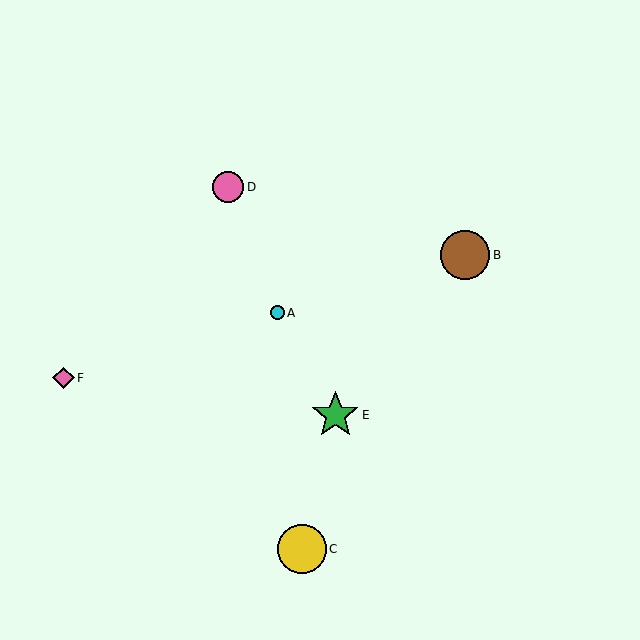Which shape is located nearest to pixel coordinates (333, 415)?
The green star (labeled E) at (335, 415) is nearest to that location.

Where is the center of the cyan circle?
The center of the cyan circle is at (277, 313).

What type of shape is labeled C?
Shape C is a yellow circle.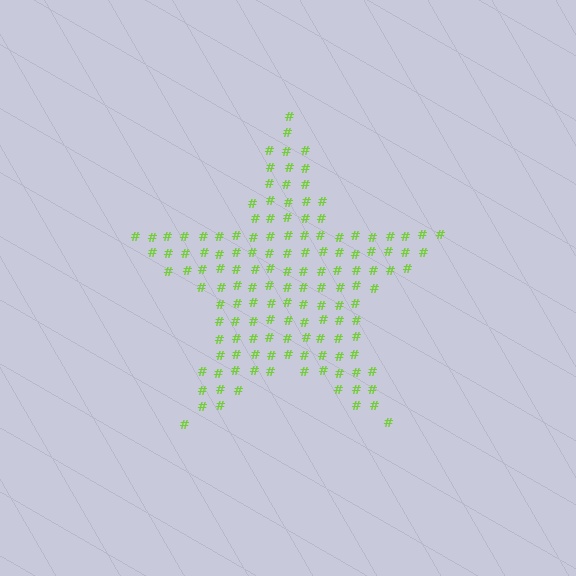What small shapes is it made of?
It is made of small hash symbols.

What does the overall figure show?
The overall figure shows a star.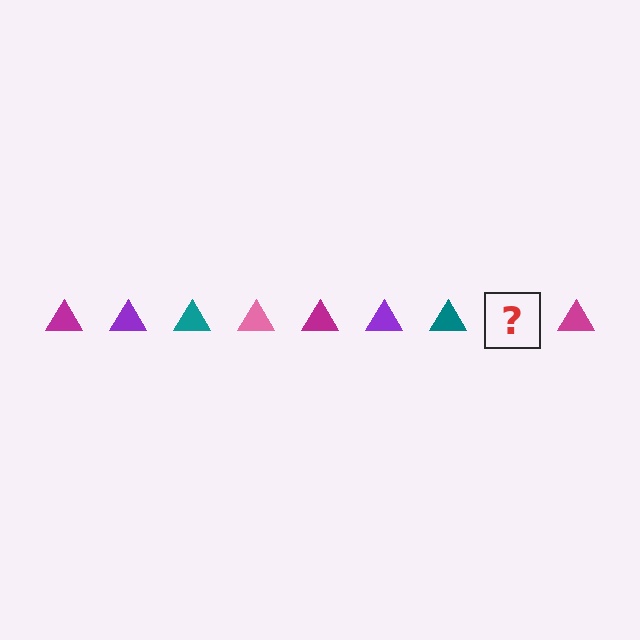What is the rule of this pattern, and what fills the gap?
The rule is that the pattern cycles through magenta, purple, teal, pink triangles. The gap should be filled with a pink triangle.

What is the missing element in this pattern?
The missing element is a pink triangle.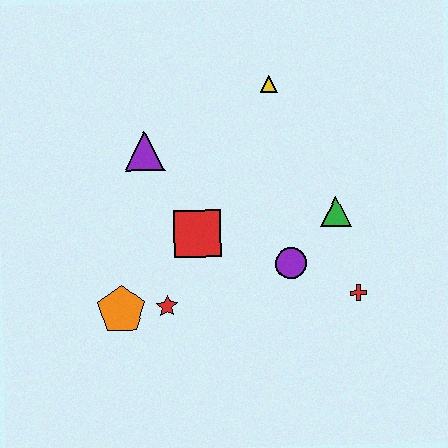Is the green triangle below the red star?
No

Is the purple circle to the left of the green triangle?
Yes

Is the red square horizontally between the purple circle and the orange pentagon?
Yes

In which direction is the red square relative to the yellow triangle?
The red square is below the yellow triangle.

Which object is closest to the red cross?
The purple circle is closest to the red cross.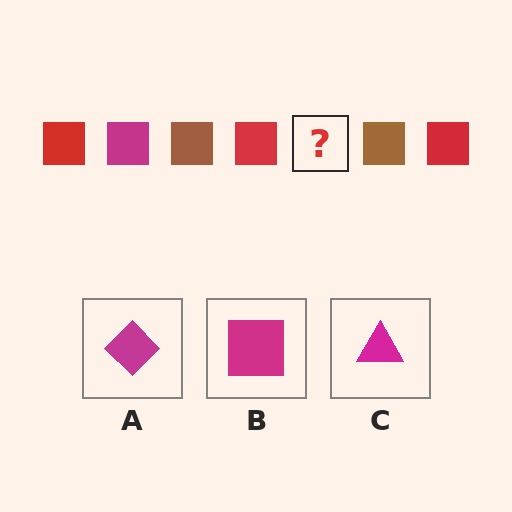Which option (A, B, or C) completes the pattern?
B.